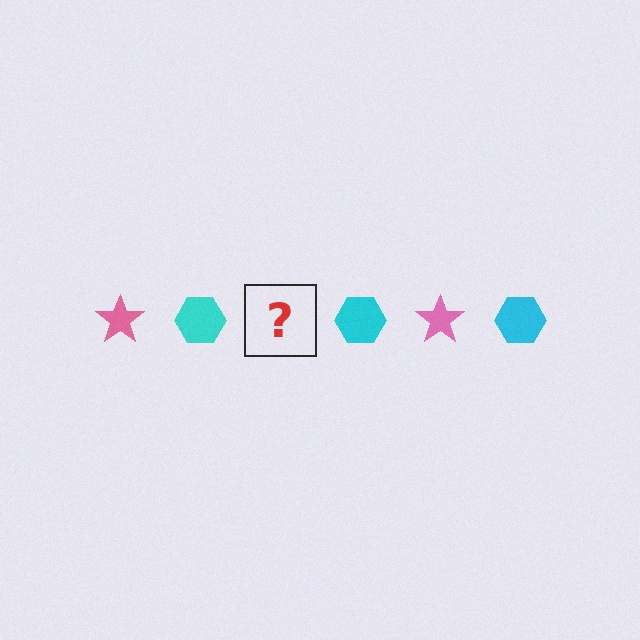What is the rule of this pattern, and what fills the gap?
The rule is that the pattern alternates between pink star and cyan hexagon. The gap should be filled with a pink star.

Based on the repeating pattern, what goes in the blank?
The blank should be a pink star.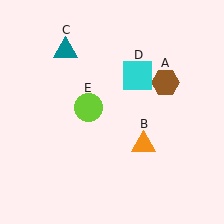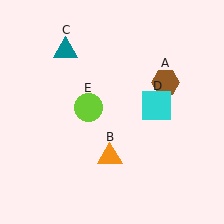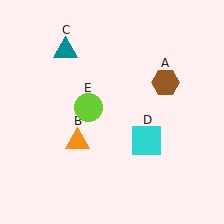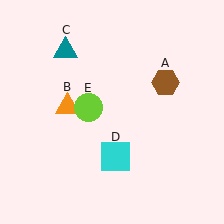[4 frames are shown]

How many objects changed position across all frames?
2 objects changed position: orange triangle (object B), cyan square (object D).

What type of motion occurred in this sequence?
The orange triangle (object B), cyan square (object D) rotated clockwise around the center of the scene.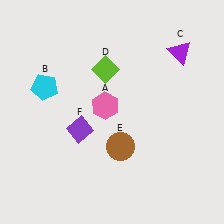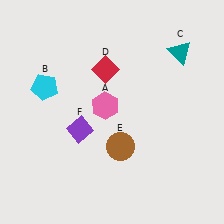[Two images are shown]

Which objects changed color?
C changed from purple to teal. D changed from lime to red.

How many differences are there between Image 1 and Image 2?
There are 2 differences between the two images.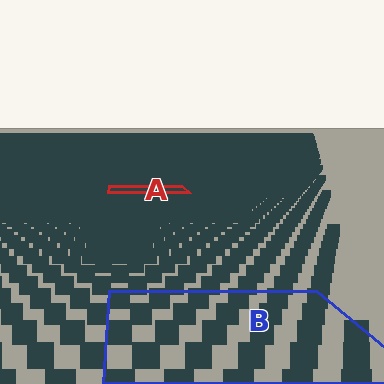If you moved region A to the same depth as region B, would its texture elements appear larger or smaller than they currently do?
They would appear larger. At a closer depth, the same texture elements are projected at a bigger on-screen size.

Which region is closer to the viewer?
Region B is closer. The texture elements there are larger and more spread out.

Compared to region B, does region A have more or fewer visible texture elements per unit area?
Region A has more texture elements per unit area — they are packed more densely because it is farther away.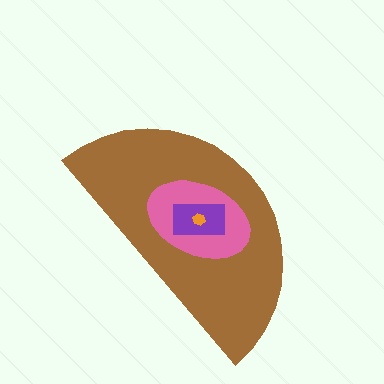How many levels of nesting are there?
4.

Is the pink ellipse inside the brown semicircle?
Yes.